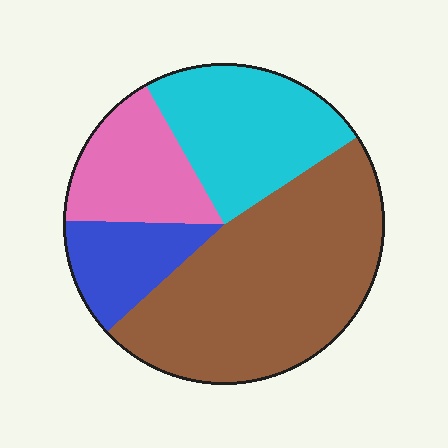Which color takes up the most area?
Brown, at roughly 45%.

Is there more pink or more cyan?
Cyan.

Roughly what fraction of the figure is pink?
Pink takes up about one sixth (1/6) of the figure.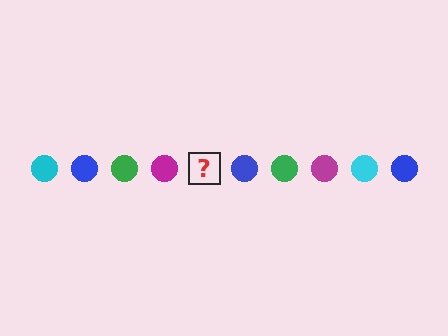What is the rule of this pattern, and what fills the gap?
The rule is that the pattern cycles through cyan, blue, green, magenta circles. The gap should be filled with a cyan circle.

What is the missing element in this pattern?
The missing element is a cyan circle.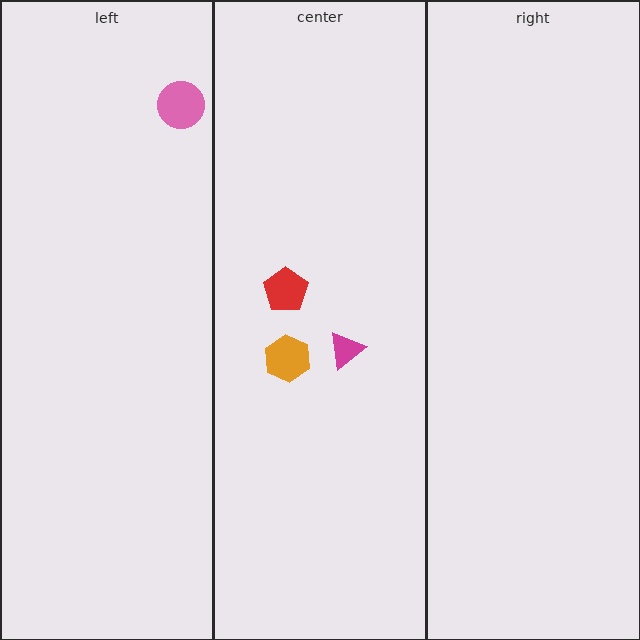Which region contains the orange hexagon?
The center region.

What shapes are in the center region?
The red pentagon, the orange hexagon, the magenta triangle.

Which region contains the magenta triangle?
The center region.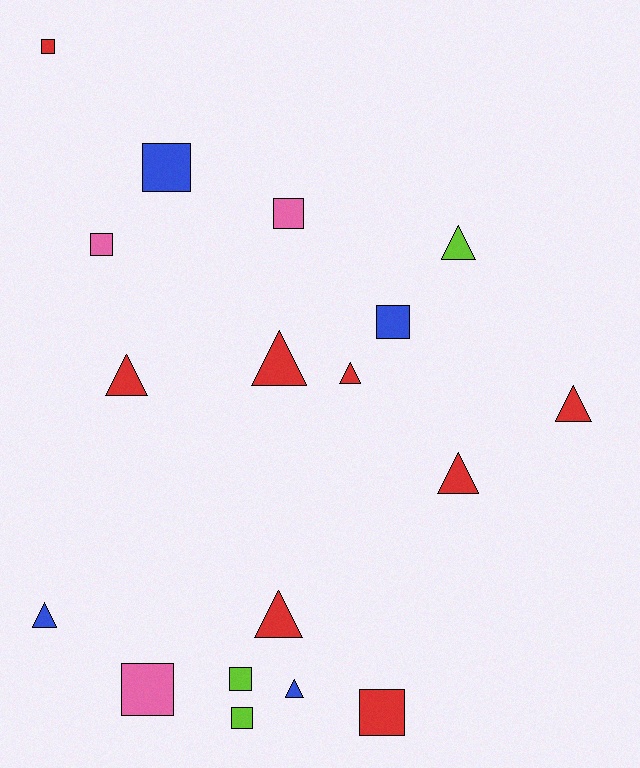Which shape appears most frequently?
Triangle, with 9 objects.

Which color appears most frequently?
Red, with 8 objects.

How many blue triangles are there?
There are 2 blue triangles.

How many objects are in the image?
There are 18 objects.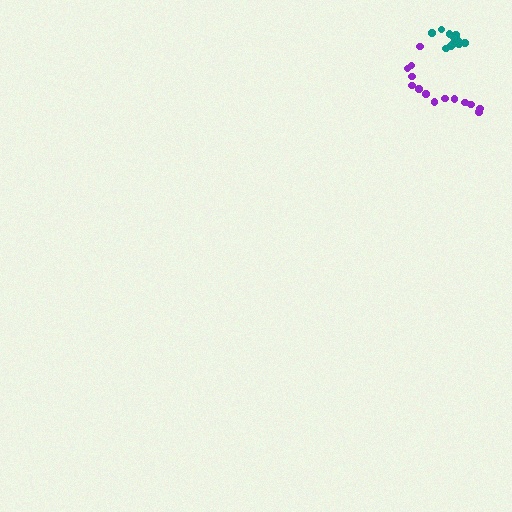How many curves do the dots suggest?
There are 2 distinct paths.